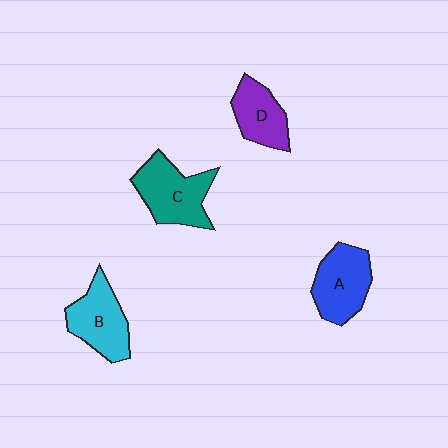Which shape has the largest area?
Shape C (teal).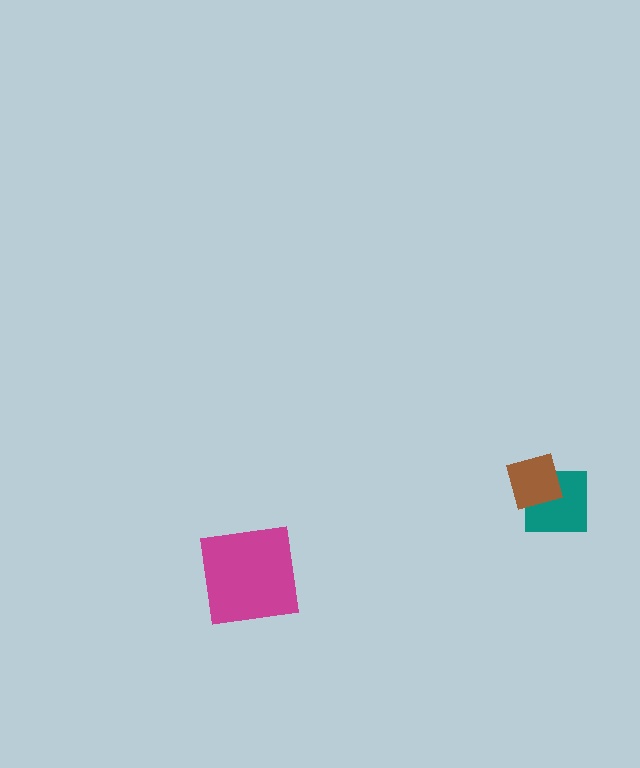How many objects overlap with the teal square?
1 object overlaps with the teal square.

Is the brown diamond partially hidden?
No, no other shape covers it.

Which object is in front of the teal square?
The brown diamond is in front of the teal square.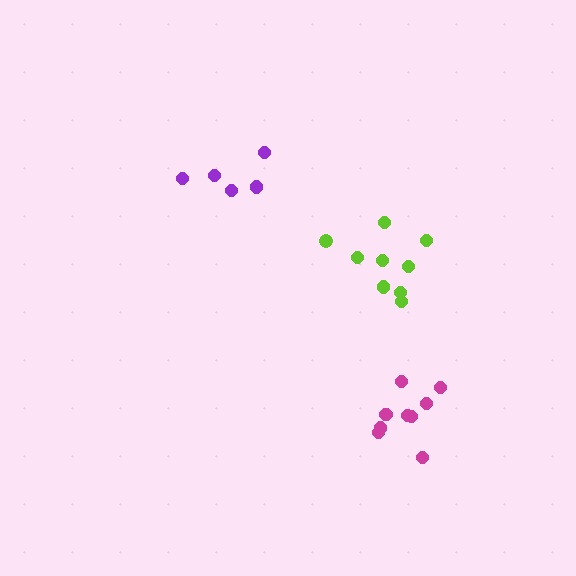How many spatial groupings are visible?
There are 3 spatial groupings.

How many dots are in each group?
Group 1: 5 dots, Group 2: 9 dots, Group 3: 9 dots (23 total).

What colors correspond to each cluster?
The clusters are colored: purple, lime, magenta.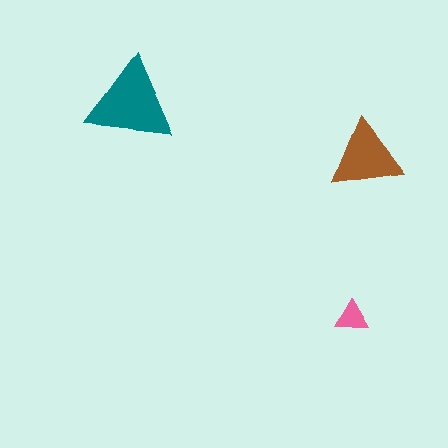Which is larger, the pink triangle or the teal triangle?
The teal one.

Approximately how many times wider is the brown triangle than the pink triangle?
About 2 times wider.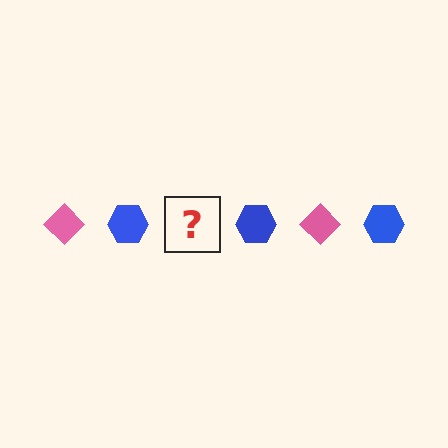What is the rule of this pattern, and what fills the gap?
The rule is that the pattern alternates between pink diamond and blue hexagon. The gap should be filled with a pink diamond.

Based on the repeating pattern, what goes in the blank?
The blank should be a pink diamond.